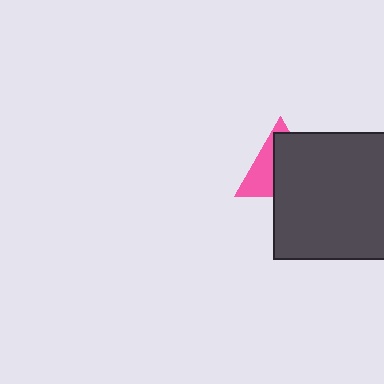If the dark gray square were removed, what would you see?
You would see the complete pink triangle.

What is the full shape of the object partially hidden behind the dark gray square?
The partially hidden object is a pink triangle.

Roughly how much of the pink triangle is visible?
A small part of it is visible (roughly 40%).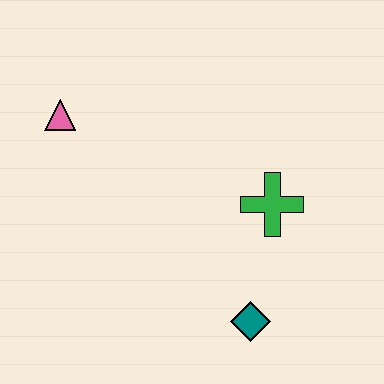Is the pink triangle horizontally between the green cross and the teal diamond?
No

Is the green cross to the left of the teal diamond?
No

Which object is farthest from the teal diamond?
The pink triangle is farthest from the teal diamond.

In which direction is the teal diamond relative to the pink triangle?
The teal diamond is below the pink triangle.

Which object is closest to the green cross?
The teal diamond is closest to the green cross.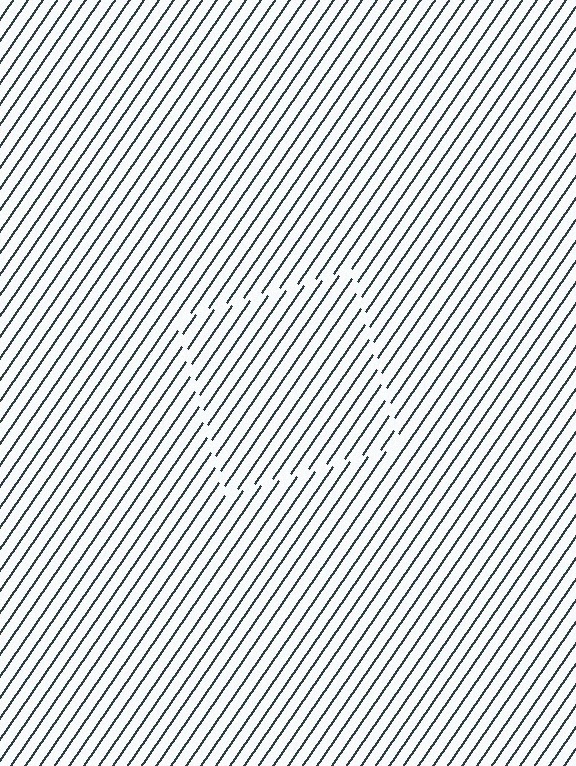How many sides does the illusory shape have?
4 sides — the line-ends trace a square.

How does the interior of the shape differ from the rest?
The interior of the shape contains the same grating, shifted by half a period — the contour is defined by the phase discontinuity where line-ends from the inner and outer gratings abut.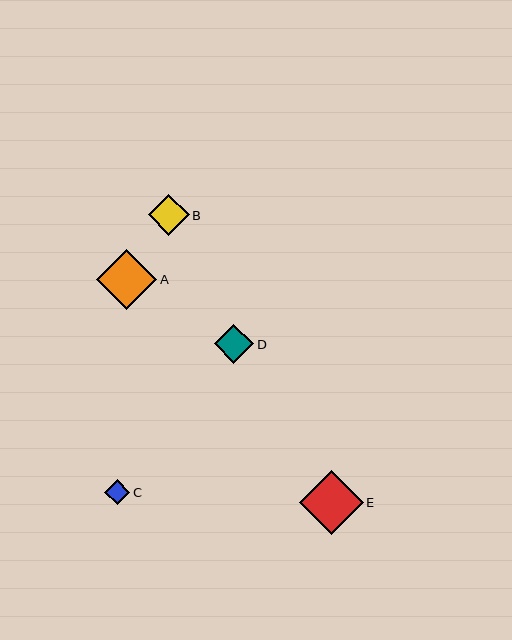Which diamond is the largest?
Diamond E is the largest with a size of approximately 63 pixels.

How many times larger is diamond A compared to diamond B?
Diamond A is approximately 1.5 times the size of diamond B.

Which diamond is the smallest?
Diamond C is the smallest with a size of approximately 25 pixels.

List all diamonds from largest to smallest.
From largest to smallest: E, A, B, D, C.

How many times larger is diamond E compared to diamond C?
Diamond E is approximately 2.6 times the size of diamond C.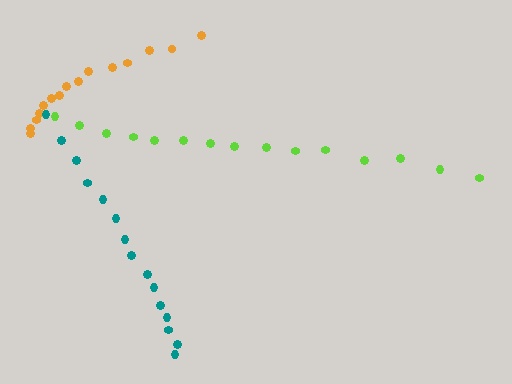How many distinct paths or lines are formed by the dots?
There are 3 distinct paths.